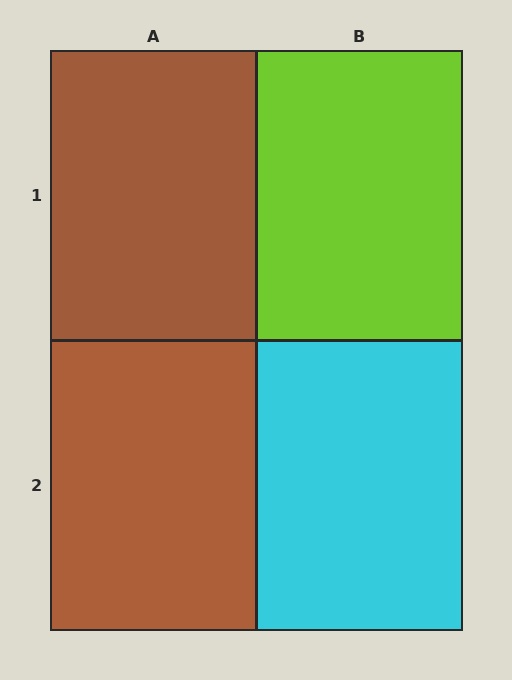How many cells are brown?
2 cells are brown.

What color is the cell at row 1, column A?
Brown.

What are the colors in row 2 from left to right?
Brown, cyan.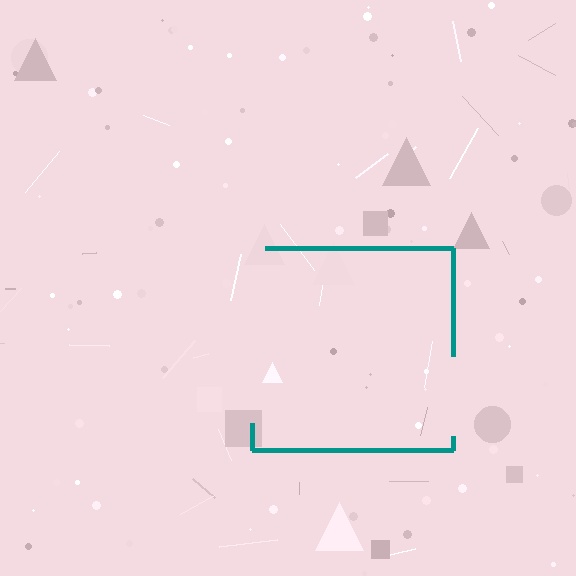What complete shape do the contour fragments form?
The contour fragments form a square.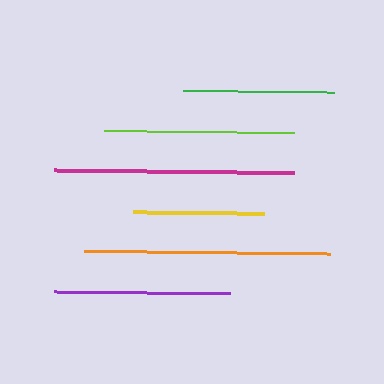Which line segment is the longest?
The orange line is the longest at approximately 246 pixels.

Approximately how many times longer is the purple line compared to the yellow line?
The purple line is approximately 1.4 times the length of the yellow line.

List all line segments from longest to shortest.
From longest to shortest: orange, magenta, lime, purple, green, yellow.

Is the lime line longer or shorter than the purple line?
The lime line is longer than the purple line.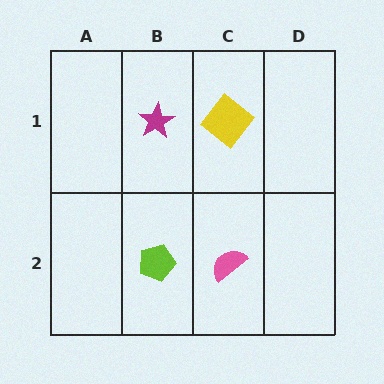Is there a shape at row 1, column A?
No, that cell is empty.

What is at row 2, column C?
A pink semicircle.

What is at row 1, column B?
A magenta star.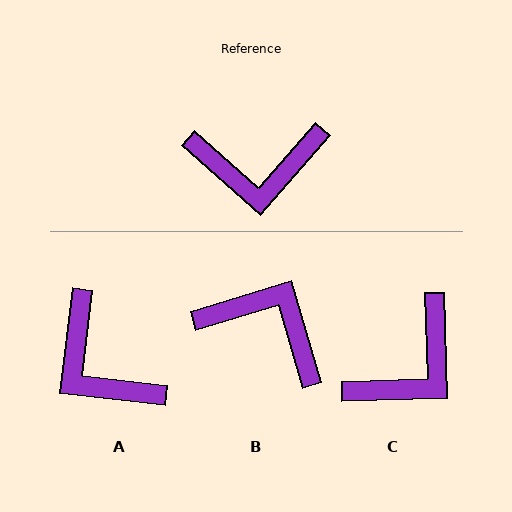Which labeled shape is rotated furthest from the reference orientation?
B, about 148 degrees away.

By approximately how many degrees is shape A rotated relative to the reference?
Approximately 55 degrees clockwise.